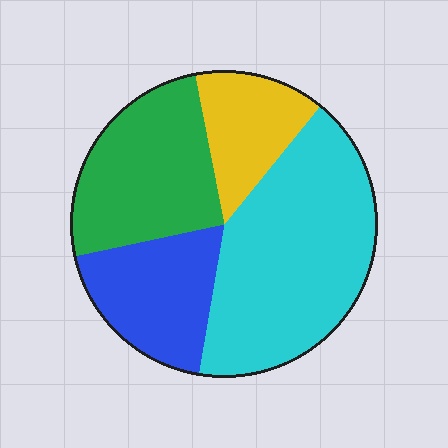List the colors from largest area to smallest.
From largest to smallest: cyan, green, blue, yellow.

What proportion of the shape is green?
Green covers around 25% of the shape.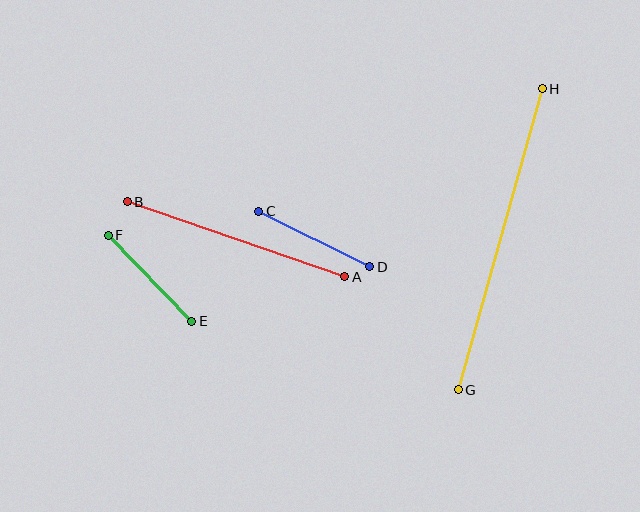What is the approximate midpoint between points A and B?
The midpoint is at approximately (236, 239) pixels.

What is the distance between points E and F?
The distance is approximately 119 pixels.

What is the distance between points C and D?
The distance is approximately 125 pixels.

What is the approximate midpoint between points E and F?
The midpoint is at approximately (150, 278) pixels.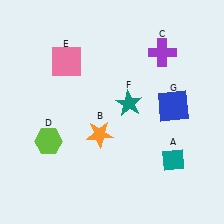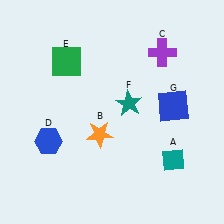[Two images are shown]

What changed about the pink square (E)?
In Image 1, E is pink. In Image 2, it changed to green.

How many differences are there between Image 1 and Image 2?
There are 2 differences between the two images.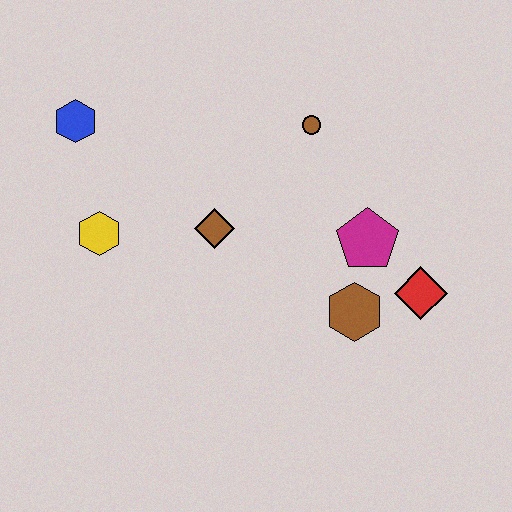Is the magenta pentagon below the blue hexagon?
Yes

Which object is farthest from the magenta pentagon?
The blue hexagon is farthest from the magenta pentagon.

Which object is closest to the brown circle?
The magenta pentagon is closest to the brown circle.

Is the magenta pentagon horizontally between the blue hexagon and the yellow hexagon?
No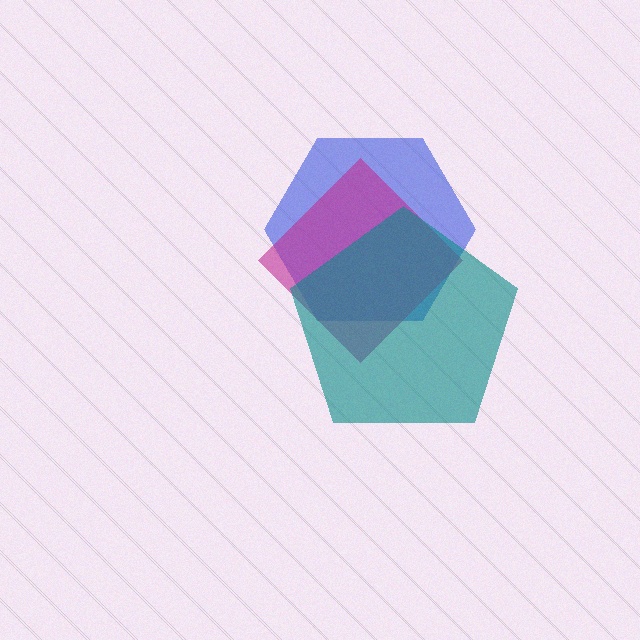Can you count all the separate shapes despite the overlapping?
Yes, there are 3 separate shapes.